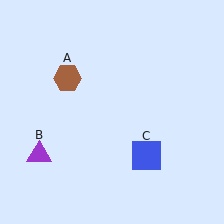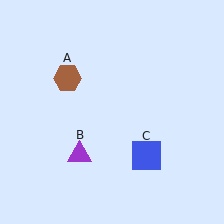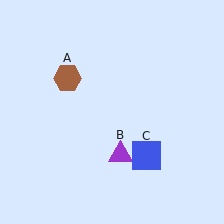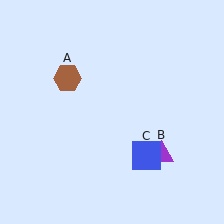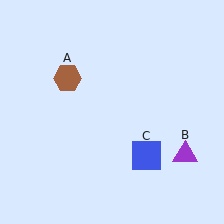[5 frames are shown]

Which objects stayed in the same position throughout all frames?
Brown hexagon (object A) and blue square (object C) remained stationary.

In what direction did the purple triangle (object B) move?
The purple triangle (object B) moved right.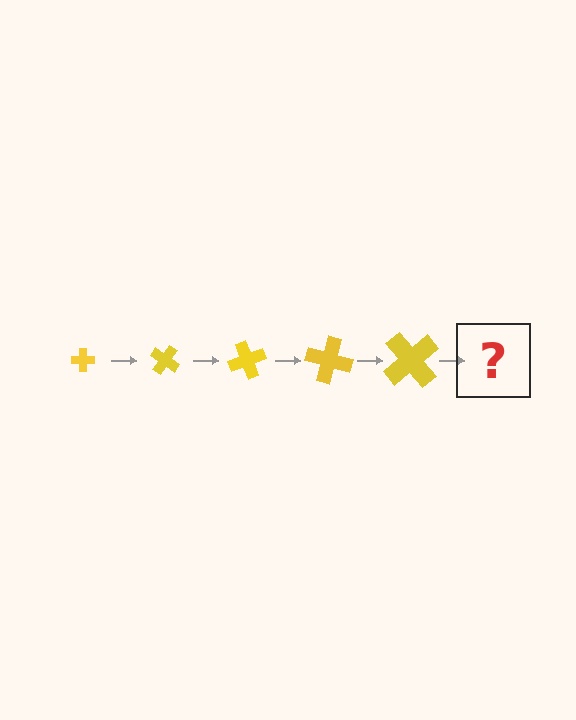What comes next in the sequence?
The next element should be a cross, larger than the previous one and rotated 175 degrees from the start.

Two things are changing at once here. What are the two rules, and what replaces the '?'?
The two rules are that the cross grows larger each step and it rotates 35 degrees each step. The '?' should be a cross, larger than the previous one and rotated 175 degrees from the start.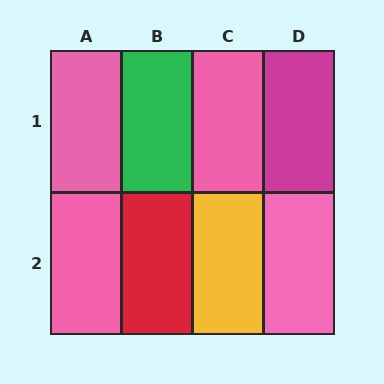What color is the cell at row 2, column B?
Red.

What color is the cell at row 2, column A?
Pink.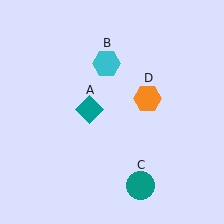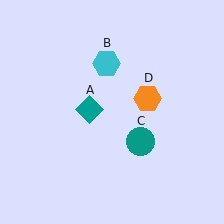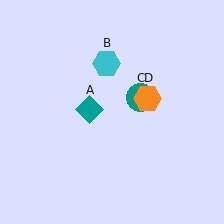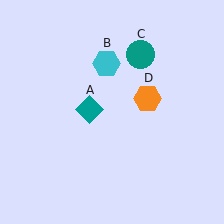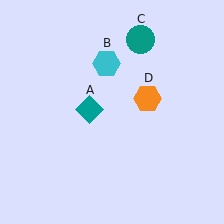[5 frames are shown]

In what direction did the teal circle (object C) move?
The teal circle (object C) moved up.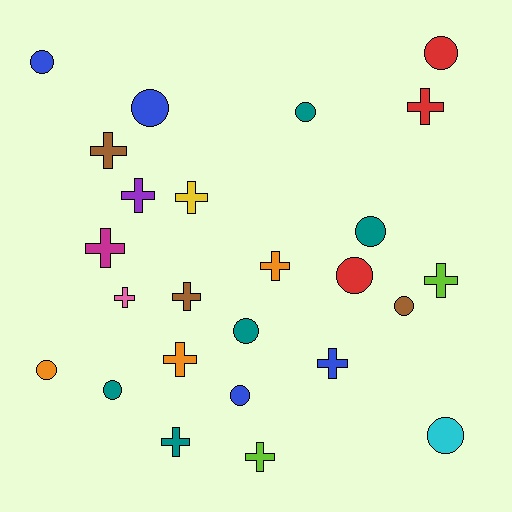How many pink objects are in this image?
There is 1 pink object.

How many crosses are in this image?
There are 13 crosses.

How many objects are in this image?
There are 25 objects.